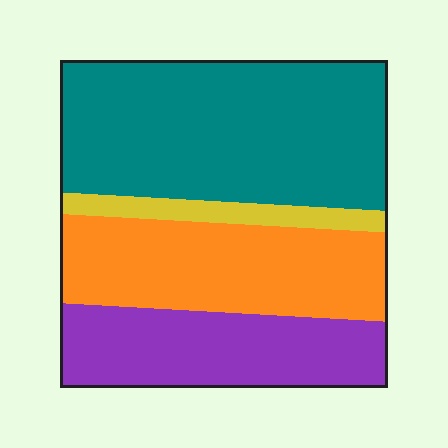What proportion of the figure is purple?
Purple takes up between a sixth and a third of the figure.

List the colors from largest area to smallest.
From largest to smallest: teal, orange, purple, yellow.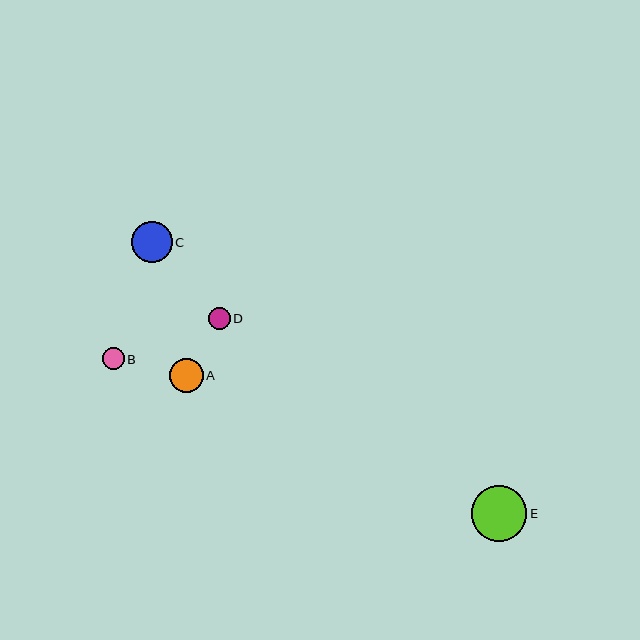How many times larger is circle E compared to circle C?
Circle E is approximately 1.4 times the size of circle C.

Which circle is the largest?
Circle E is the largest with a size of approximately 56 pixels.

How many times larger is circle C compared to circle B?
Circle C is approximately 1.9 times the size of circle B.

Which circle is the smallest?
Circle B is the smallest with a size of approximately 22 pixels.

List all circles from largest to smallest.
From largest to smallest: E, C, A, D, B.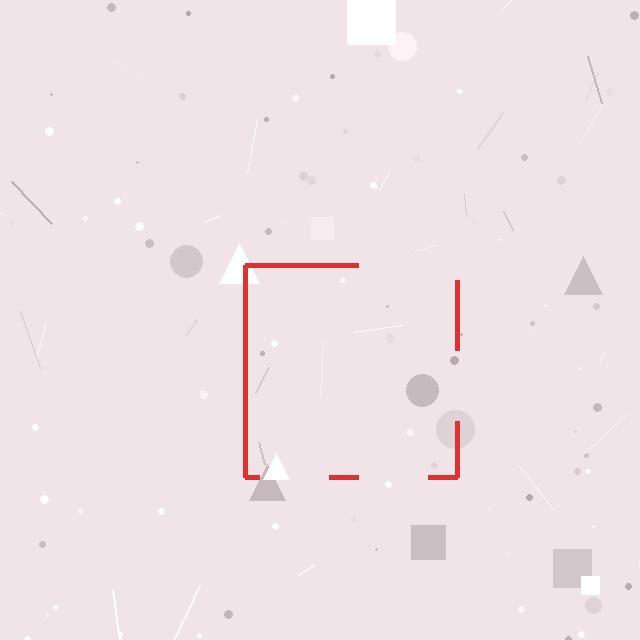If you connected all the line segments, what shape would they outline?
They would outline a square.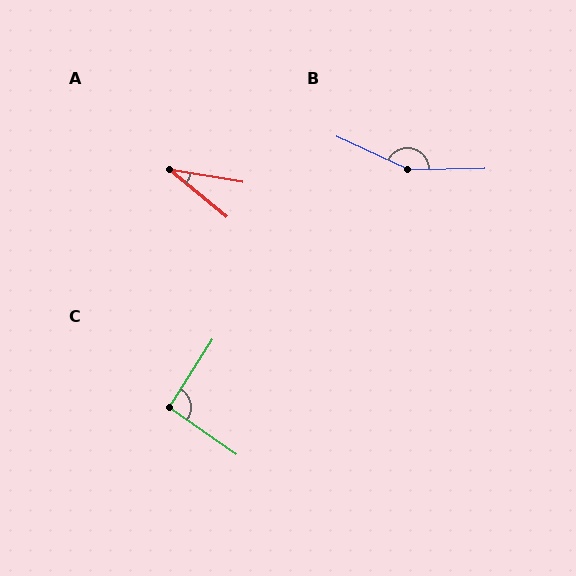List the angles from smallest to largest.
A (29°), C (93°), B (154°).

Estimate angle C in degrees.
Approximately 93 degrees.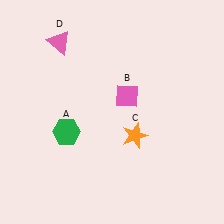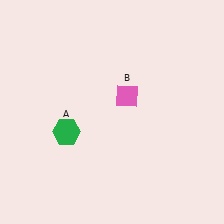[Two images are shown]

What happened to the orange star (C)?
The orange star (C) was removed in Image 2. It was in the bottom-right area of Image 1.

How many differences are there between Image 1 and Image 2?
There are 2 differences between the two images.